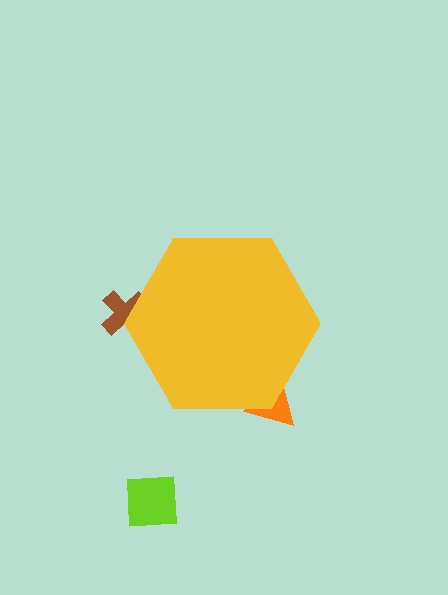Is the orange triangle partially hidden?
Yes, the orange triangle is partially hidden behind the yellow hexagon.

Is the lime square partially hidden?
No, the lime square is fully visible.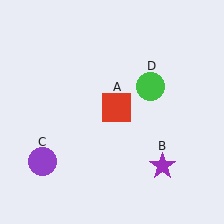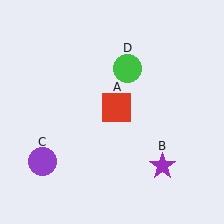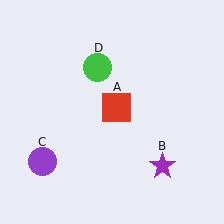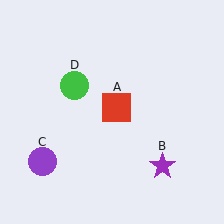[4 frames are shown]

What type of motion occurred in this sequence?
The green circle (object D) rotated counterclockwise around the center of the scene.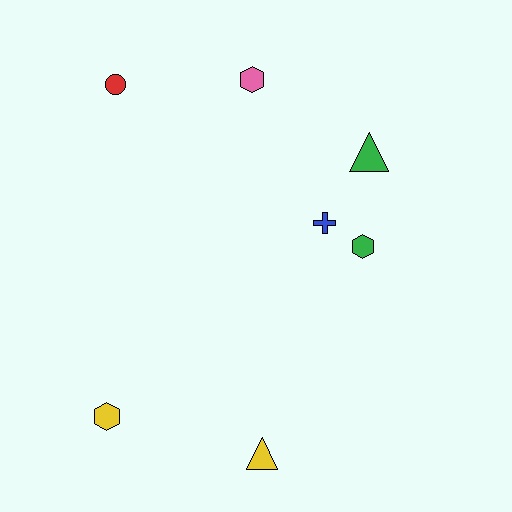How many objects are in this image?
There are 7 objects.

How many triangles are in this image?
There are 2 triangles.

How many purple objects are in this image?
There are no purple objects.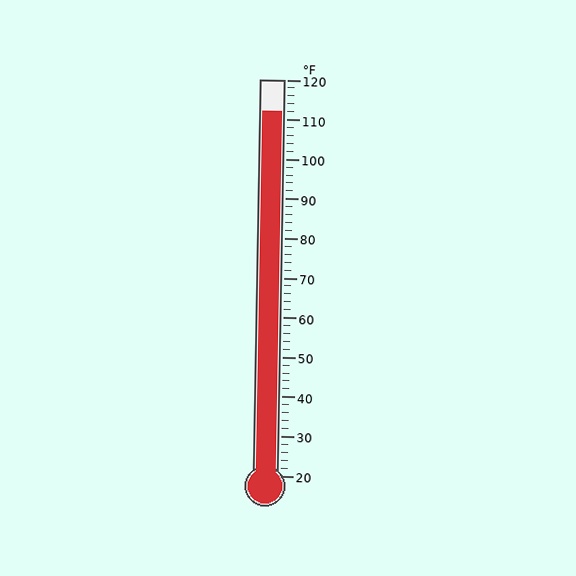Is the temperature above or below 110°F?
The temperature is above 110°F.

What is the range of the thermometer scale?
The thermometer scale ranges from 20°F to 120°F.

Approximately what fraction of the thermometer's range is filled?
The thermometer is filled to approximately 90% of its range.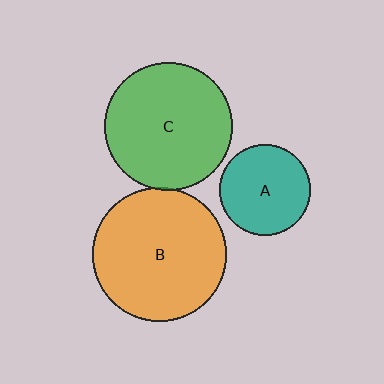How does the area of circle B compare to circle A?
Approximately 2.1 times.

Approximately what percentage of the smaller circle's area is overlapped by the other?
Approximately 5%.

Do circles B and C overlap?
Yes.